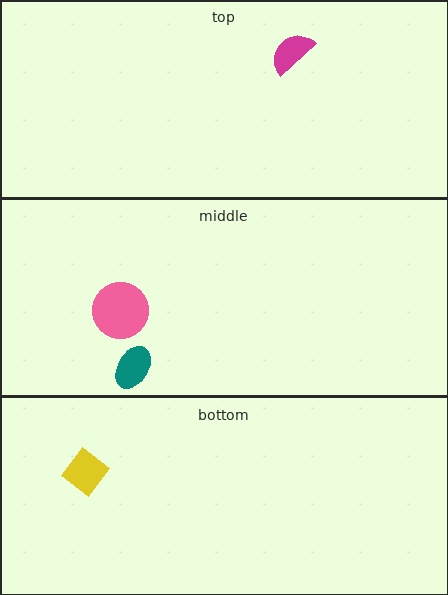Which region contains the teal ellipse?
The middle region.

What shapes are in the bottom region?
The yellow diamond.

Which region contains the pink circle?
The middle region.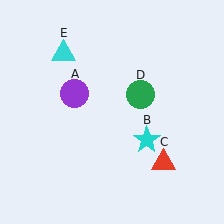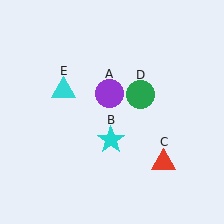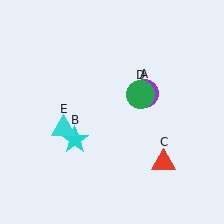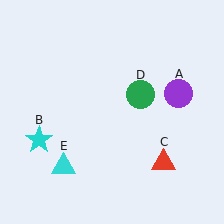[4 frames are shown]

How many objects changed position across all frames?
3 objects changed position: purple circle (object A), cyan star (object B), cyan triangle (object E).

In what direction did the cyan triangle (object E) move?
The cyan triangle (object E) moved down.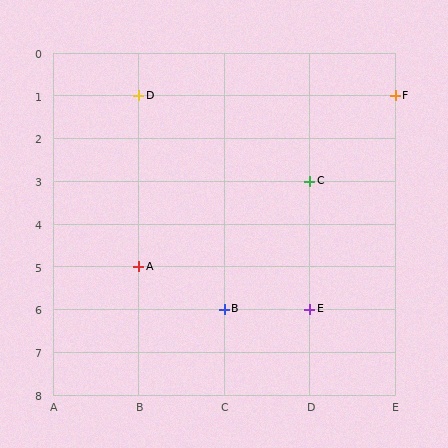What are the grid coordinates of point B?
Point B is at grid coordinates (C, 6).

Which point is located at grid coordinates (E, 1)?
Point F is at (E, 1).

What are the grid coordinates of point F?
Point F is at grid coordinates (E, 1).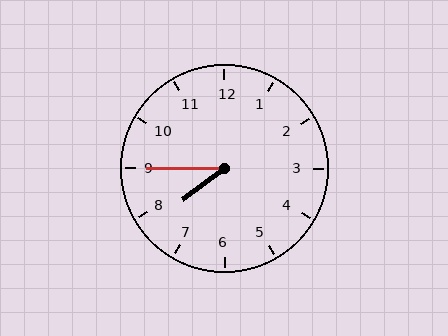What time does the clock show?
7:45.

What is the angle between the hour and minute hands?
Approximately 38 degrees.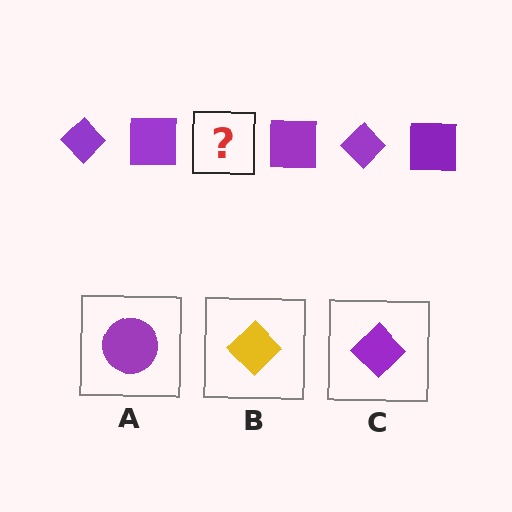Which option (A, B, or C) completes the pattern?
C.